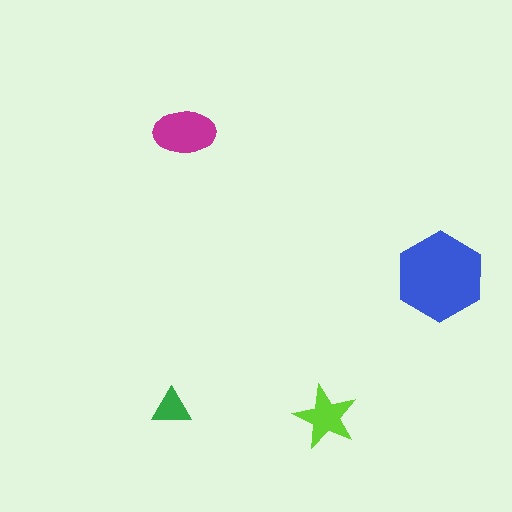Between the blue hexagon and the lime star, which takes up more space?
The blue hexagon.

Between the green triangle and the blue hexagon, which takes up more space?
The blue hexagon.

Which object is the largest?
The blue hexagon.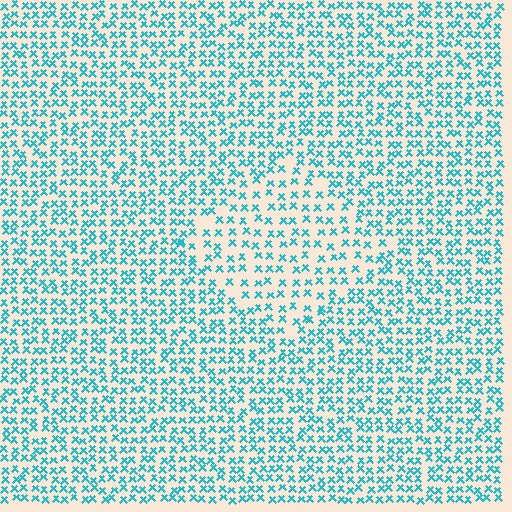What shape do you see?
I see a diamond.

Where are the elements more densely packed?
The elements are more densely packed outside the diamond boundary.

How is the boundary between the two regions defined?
The boundary is defined by a change in element density (approximately 1.6x ratio). All elements are the same color, size, and shape.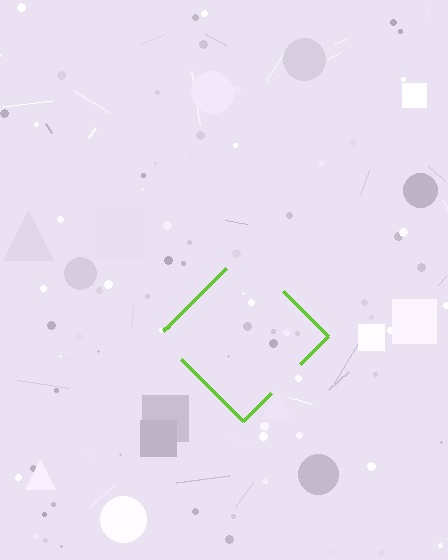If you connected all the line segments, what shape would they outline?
They would outline a diamond.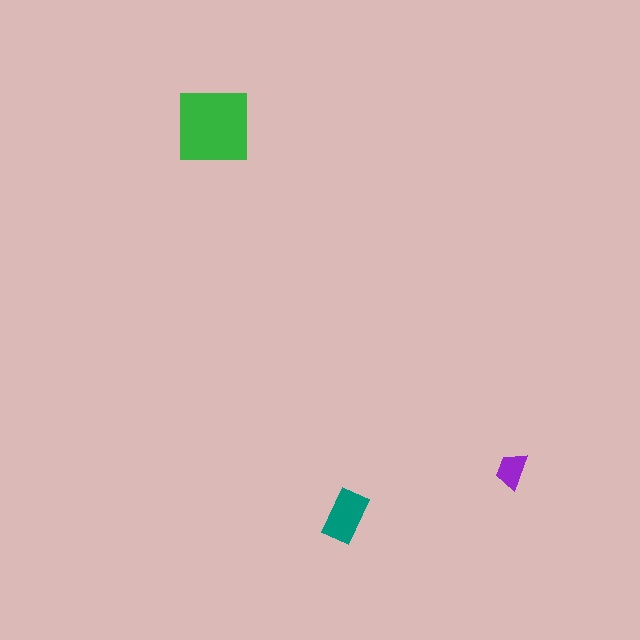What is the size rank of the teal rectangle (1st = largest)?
2nd.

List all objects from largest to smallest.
The green square, the teal rectangle, the purple trapezoid.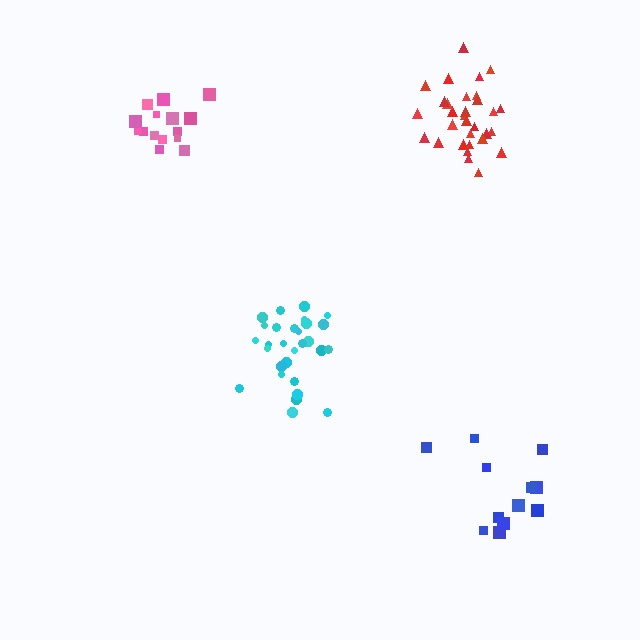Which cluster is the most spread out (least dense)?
Blue.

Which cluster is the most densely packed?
Red.